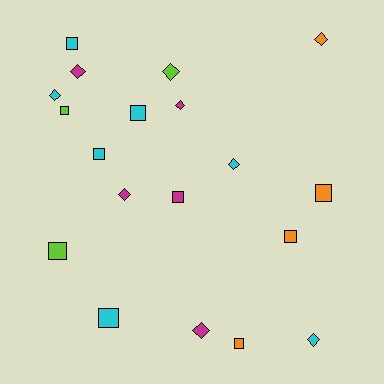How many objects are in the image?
There are 19 objects.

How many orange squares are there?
There are 3 orange squares.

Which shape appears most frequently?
Square, with 10 objects.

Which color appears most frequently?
Cyan, with 7 objects.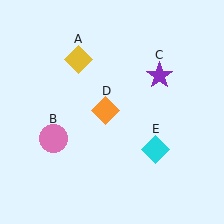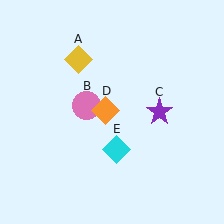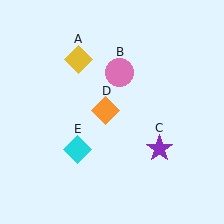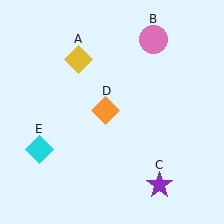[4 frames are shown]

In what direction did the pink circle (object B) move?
The pink circle (object B) moved up and to the right.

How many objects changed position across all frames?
3 objects changed position: pink circle (object B), purple star (object C), cyan diamond (object E).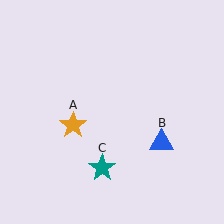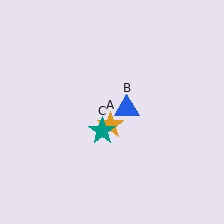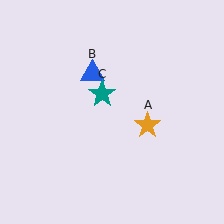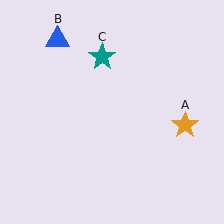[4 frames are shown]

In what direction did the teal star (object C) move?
The teal star (object C) moved up.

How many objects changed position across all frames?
3 objects changed position: orange star (object A), blue triangle (object B), teal star (object C).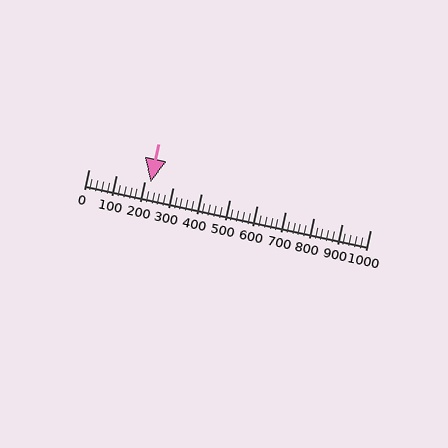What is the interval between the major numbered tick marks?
The major tick marks are spaced 100 units apart.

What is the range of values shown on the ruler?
The ruler shows values from 0 to 1000.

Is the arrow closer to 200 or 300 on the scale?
The arrow is closer to 200.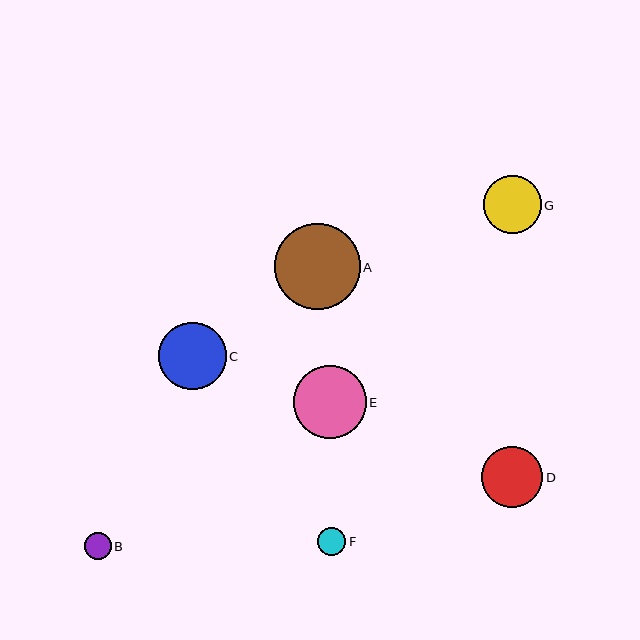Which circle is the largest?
Circle A is the largest with a size of approximately 86 pixels.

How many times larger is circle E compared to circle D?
Circle E is approximately 1.2 times the size of circle D.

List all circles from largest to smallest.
From largest to smallest: A, E, C, D, G, F, B.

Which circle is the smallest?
Circle B is the smallest with a size of approximately 27 pixels.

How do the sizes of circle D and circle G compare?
Circle D and circle G are approximately the same size.